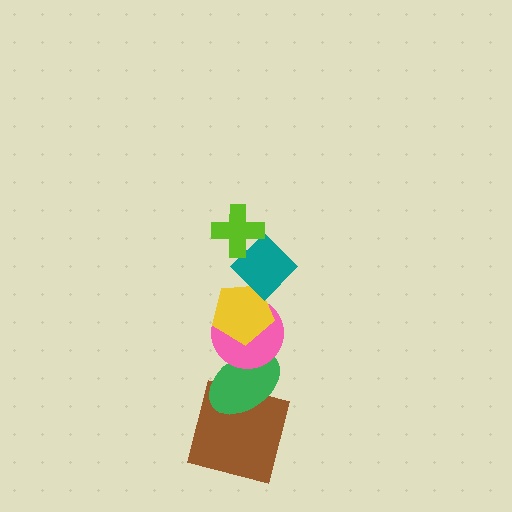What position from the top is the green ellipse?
The green ellipse is 5th from the top.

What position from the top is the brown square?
The brown square is 6th from the top.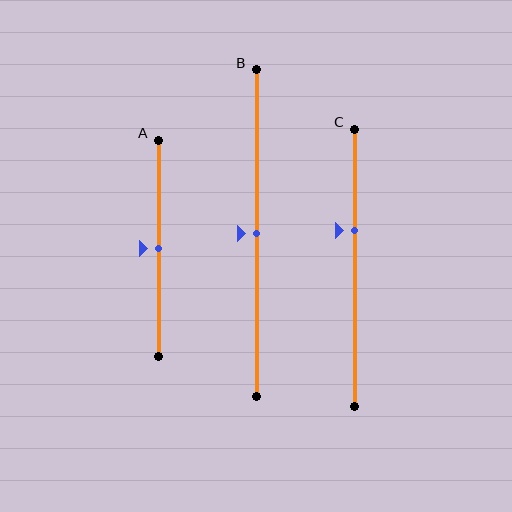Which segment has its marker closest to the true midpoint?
Segment A has its marker closest to the true midpoint.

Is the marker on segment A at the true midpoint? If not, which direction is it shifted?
Yes, the marker on segment A is at the true midpoint.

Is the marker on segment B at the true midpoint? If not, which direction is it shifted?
Yes, the marker on segment B is at the true midpoint.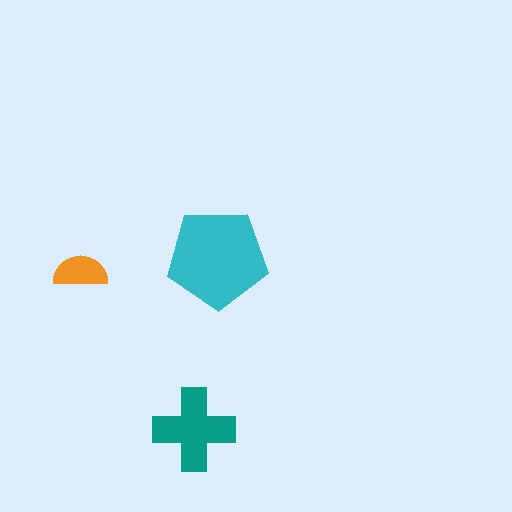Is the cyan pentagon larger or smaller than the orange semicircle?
Larger.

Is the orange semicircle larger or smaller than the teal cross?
Smaller.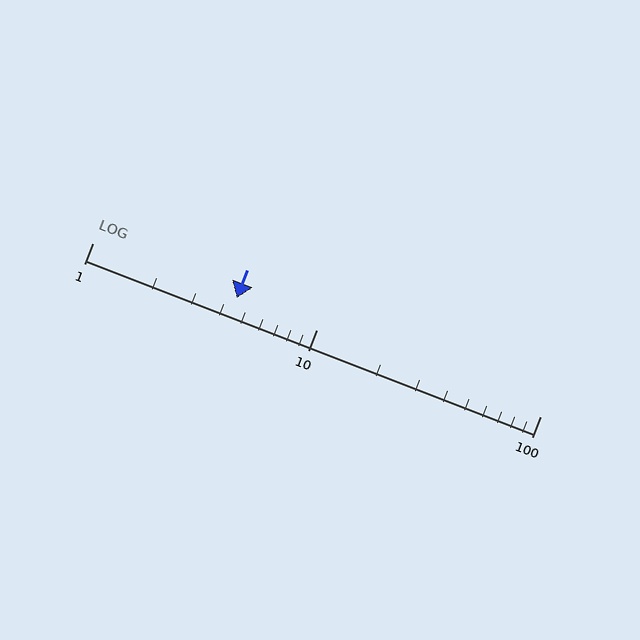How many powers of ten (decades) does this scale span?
The scale spans 2 decades, from 1 to 100.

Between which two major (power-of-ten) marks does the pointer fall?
The pointer is between 1 and 10.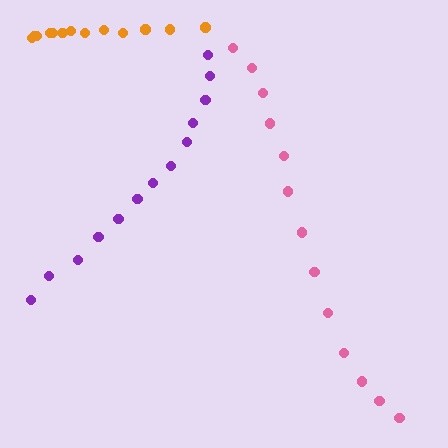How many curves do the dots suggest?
There are 3 distinct paths.